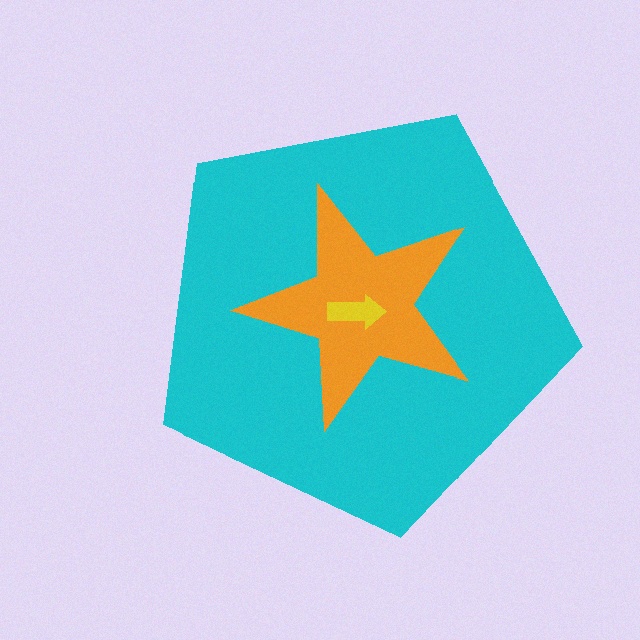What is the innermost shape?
The yellow arrow.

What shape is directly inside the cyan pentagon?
The orange star.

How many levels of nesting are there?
3.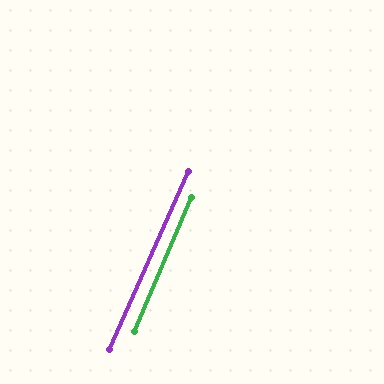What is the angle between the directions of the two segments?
Approximately 1 degree.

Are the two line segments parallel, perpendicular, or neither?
Parallel — their directions differ by only 1.0°.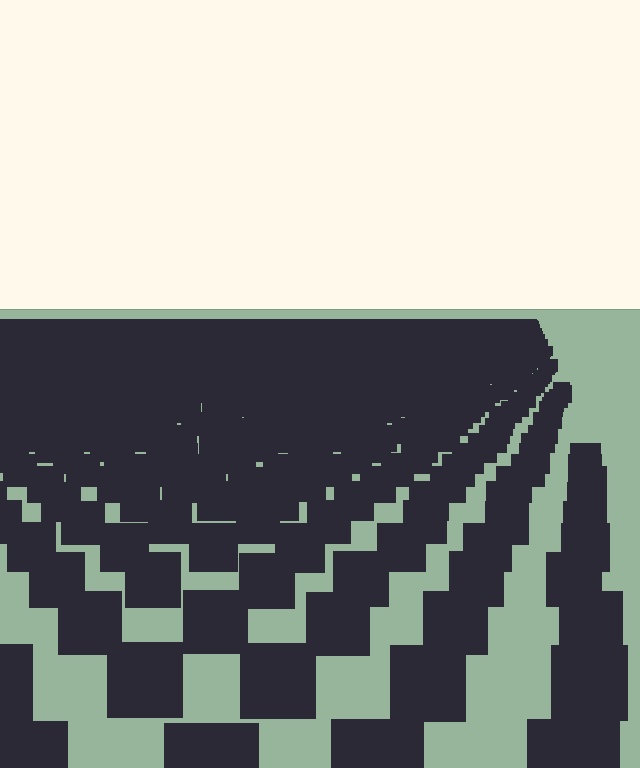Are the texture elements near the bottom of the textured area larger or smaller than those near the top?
Larger. Near the bottom, elements are closer to the viewer and appear at a bigger on-screen size.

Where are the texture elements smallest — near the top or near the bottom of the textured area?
Near the top.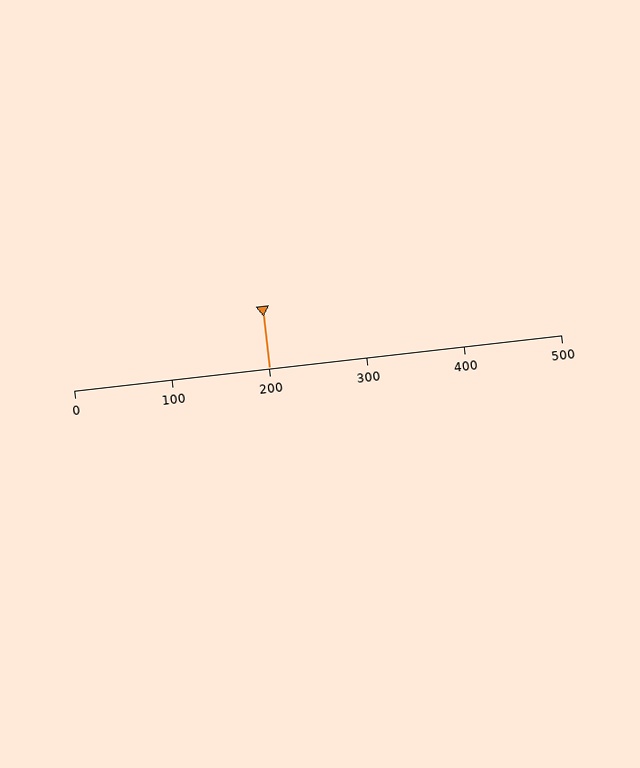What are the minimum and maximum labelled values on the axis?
The axis runs from 0 to 500.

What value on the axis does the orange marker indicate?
The marker indicates approximately 200.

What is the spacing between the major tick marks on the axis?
The major ticks are spaced 100 apart.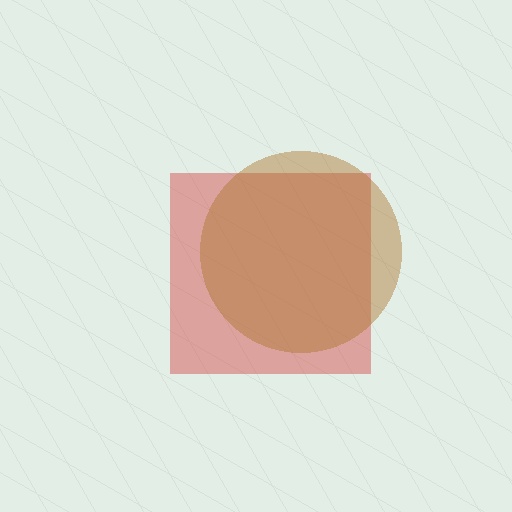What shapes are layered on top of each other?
The layered shapes are: a red square, a brown circle.